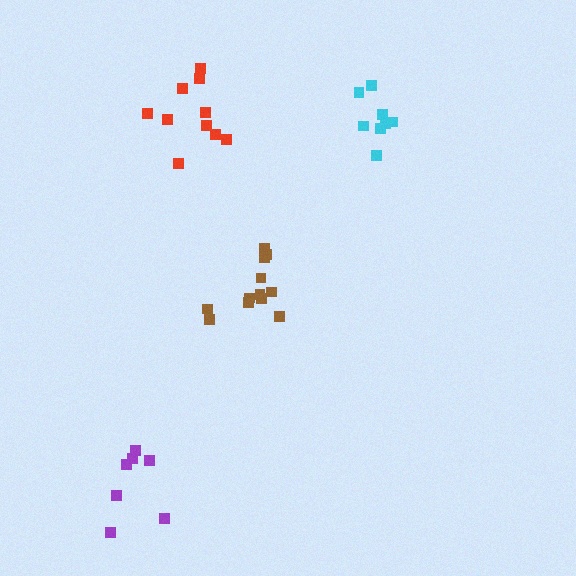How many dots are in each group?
Group 1: 7 dots, Group 2: 10 dots, Group 3: 8 dots, Group 4: 12 dots (37 total).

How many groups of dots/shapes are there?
There are 4 groups.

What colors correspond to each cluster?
The clusters are colored: purple, red, cyan, brown.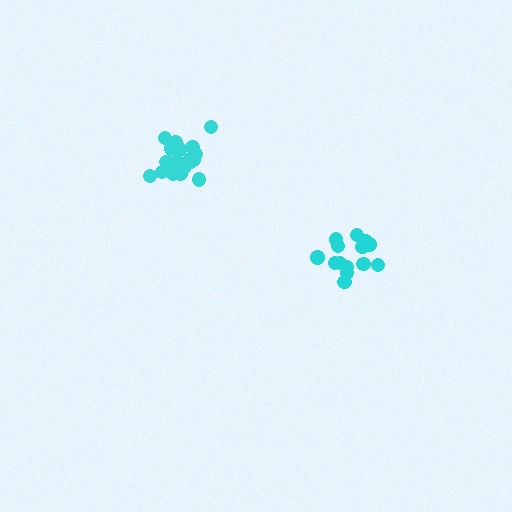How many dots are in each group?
Group 1: 18 dots, Group 2: 14 dots (32 total).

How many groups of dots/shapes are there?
There are 2 groups.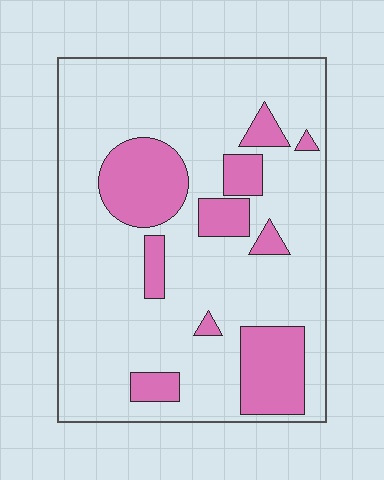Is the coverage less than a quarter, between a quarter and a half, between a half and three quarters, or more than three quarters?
Less than a quarter.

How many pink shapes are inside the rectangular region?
10.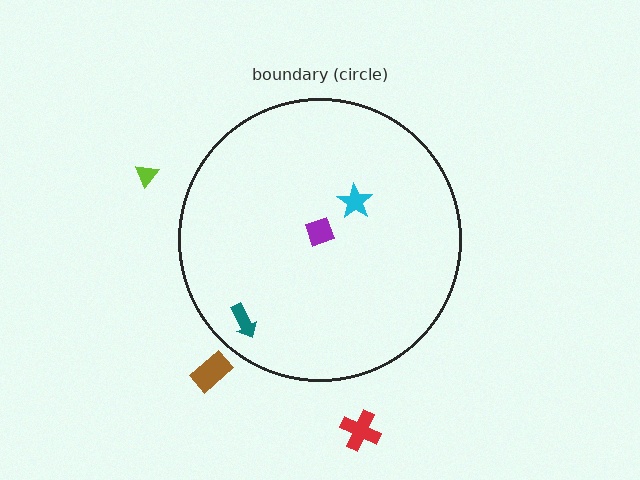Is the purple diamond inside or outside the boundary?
Inside.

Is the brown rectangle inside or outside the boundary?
Outside.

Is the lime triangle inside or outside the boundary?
Outside.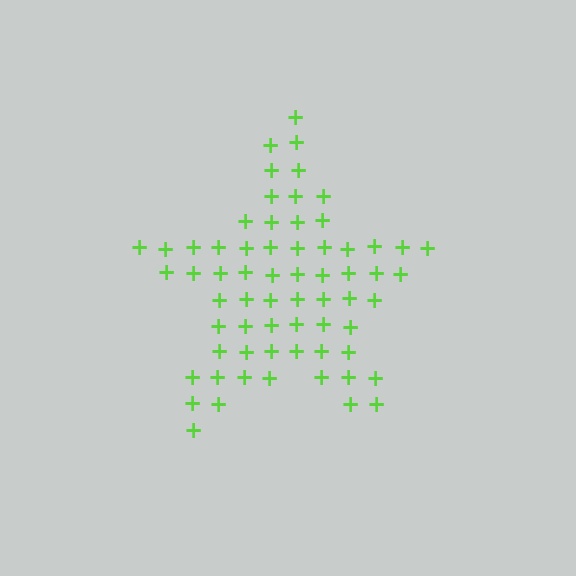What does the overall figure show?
The overall figure shows a star.